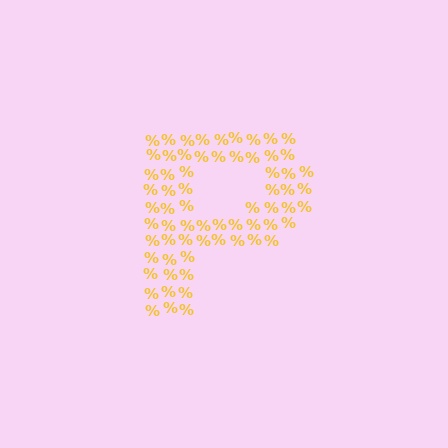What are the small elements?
The small elements are percent signs.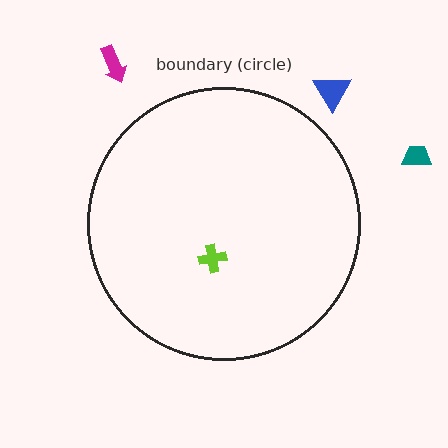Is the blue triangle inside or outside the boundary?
Outside.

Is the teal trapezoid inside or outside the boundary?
Outside.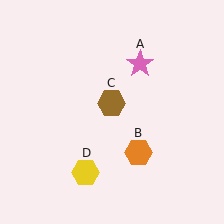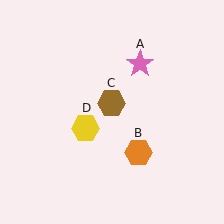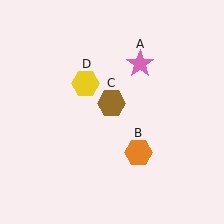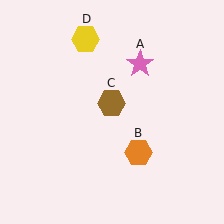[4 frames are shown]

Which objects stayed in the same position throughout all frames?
Pink star (object A) and orange hexagon (object B) and brown hexagon (object C) remained stationary.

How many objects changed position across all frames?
1 object changed position: yellow hexagon (object D).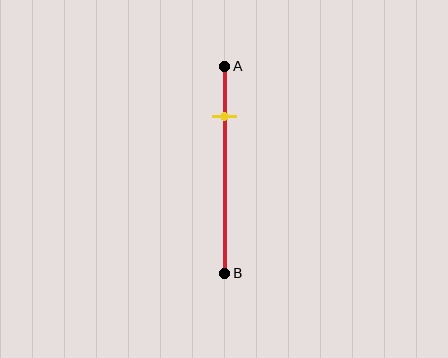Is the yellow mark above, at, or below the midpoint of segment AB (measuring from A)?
The yellow mark is above the midpoint of segment AB.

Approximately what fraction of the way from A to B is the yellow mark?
The yellow mark is approximately 25% of the way from A to B.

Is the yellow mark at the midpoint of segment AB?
No, the mark is at about 25% from A, not at the 50% midpoint.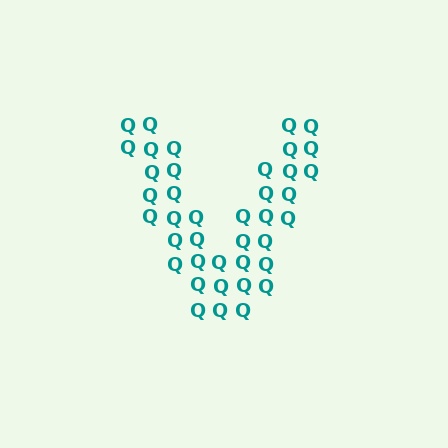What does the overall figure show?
The overall figure shows the letter V.